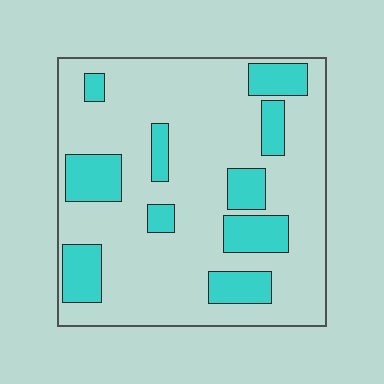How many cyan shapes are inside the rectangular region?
10.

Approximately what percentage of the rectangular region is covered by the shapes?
Approximately 25%.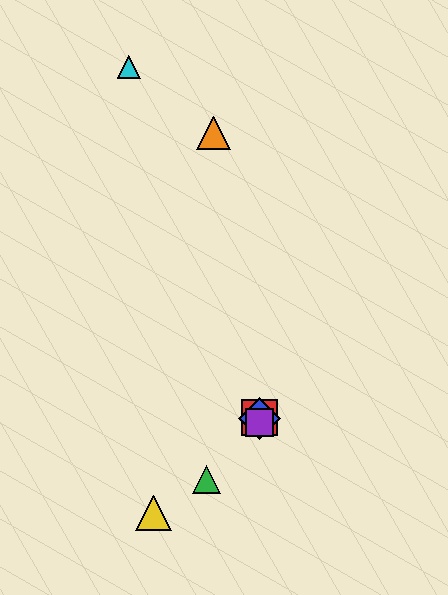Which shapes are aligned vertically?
The red square, the blue diamond, the purple square are aligned vertically.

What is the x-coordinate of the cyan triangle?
The cyan triangle is at x≈129.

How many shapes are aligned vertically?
3 shapes (the red square, the blue diamond, the purple square) are aligned vertically.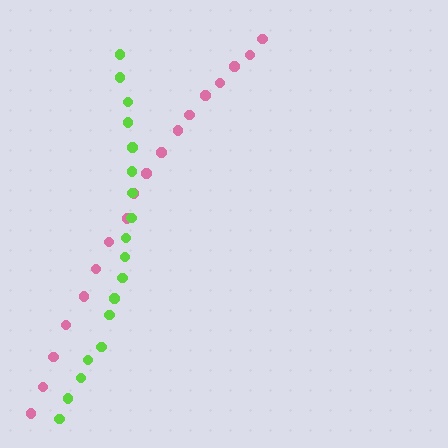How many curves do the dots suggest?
There are 2 distinct paths.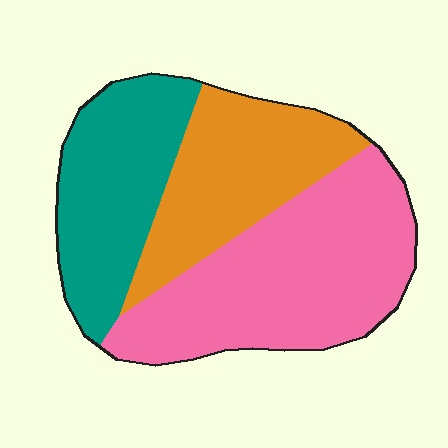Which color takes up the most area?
Pink, at roughly 45%.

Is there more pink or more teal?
Pink.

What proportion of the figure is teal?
Teal covers 28% of the figure.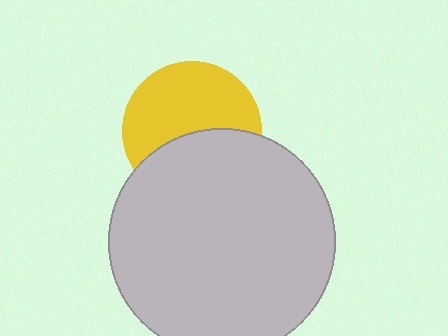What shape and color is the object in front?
The object in front is a light gray circle.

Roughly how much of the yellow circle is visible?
About half of it is visible (roughly 57%).